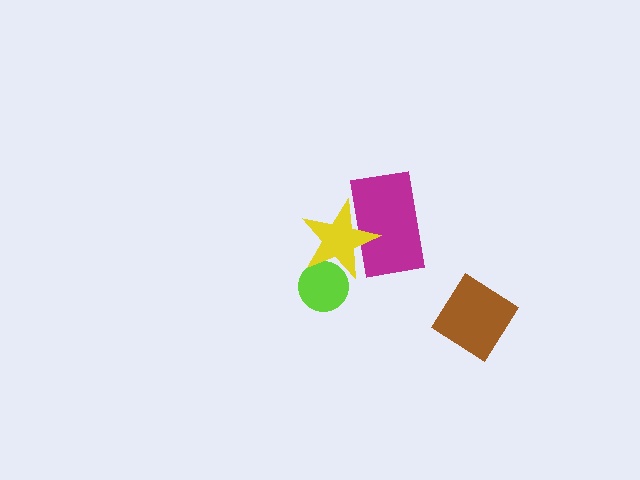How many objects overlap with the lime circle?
1 object overlaps with the lime circle.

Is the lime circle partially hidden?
Yes, it is partially covered by another shape.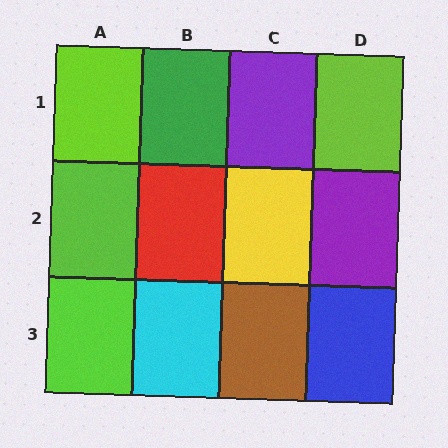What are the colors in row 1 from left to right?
Lime, green, purple, lime.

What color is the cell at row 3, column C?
Brown.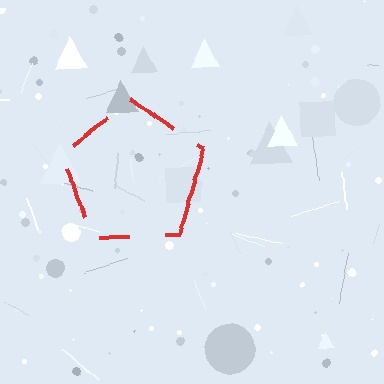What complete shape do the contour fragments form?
The contour fragments form a pentagon.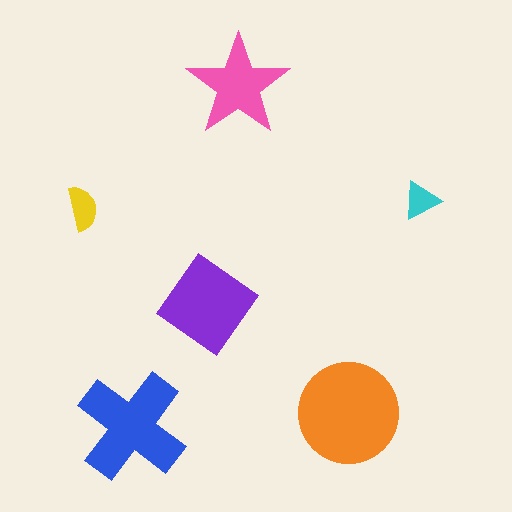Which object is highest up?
The pink star is topmost.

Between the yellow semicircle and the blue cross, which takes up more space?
The blue cross.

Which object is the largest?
The orange circle.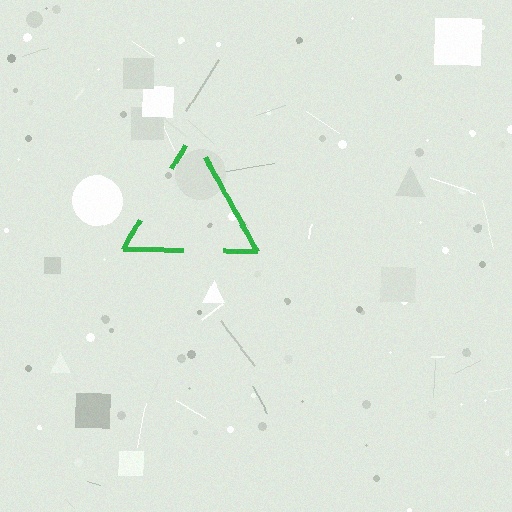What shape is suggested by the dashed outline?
The dashed outline suggests a triangle.